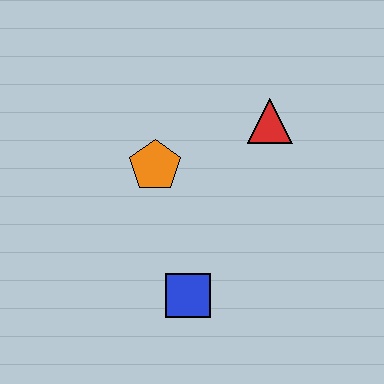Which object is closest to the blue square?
The orange pentagon is closest to the blue square.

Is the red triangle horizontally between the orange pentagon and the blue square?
No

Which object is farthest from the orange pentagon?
The blue square is farthest from the orange pentagon.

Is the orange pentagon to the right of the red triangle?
No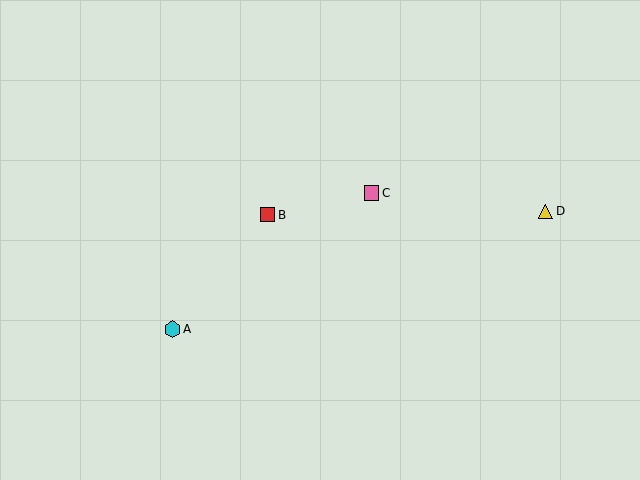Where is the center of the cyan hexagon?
The center of the cyan hexagon is at (172, 329).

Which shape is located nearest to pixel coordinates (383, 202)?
The pink square (labeled C) at (372, 193) is nearest to that location.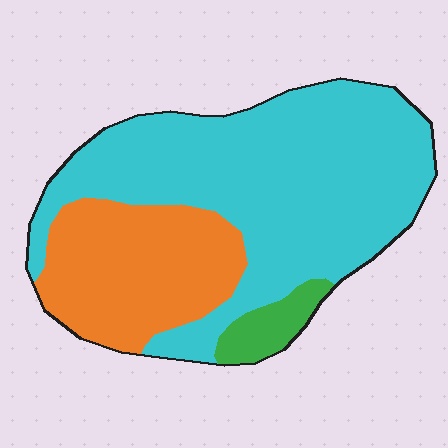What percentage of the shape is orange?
Orange takes up between a quarter and a half of the shape.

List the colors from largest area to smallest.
From largest to smallest: cyan, orange, green.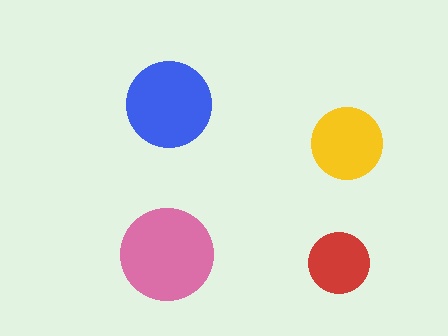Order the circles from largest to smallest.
the pink one, the blue one, the yellow one, the red one.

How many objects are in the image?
There are 4 objects in the image.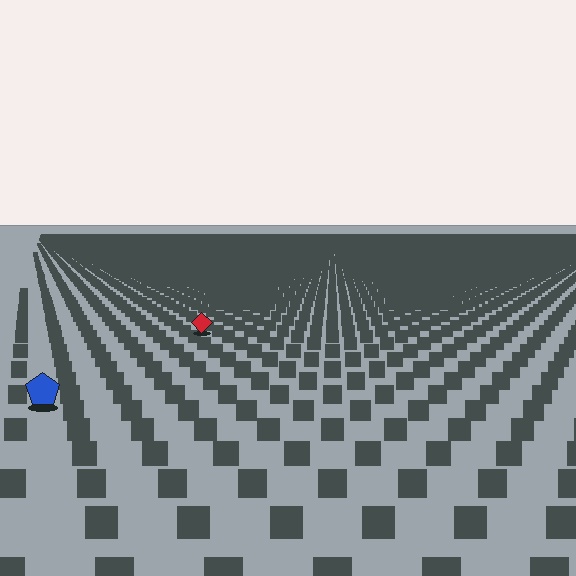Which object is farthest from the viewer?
The red diamond is farthest from the viewer. It appears smaller and the ground texture around it is denser.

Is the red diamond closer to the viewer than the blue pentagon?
No. The blue pentagon is closer — you can tell from the texture gradient: the ground texture is coarser near it.